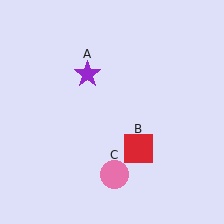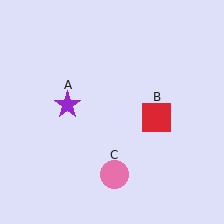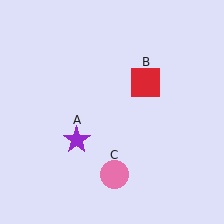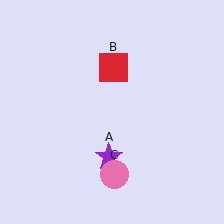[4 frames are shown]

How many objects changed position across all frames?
2 objects changed position: purple star (object A), red square (object B).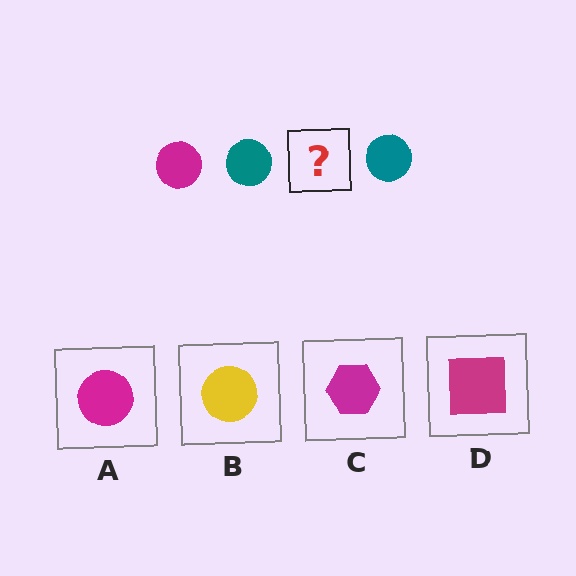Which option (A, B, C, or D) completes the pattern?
A.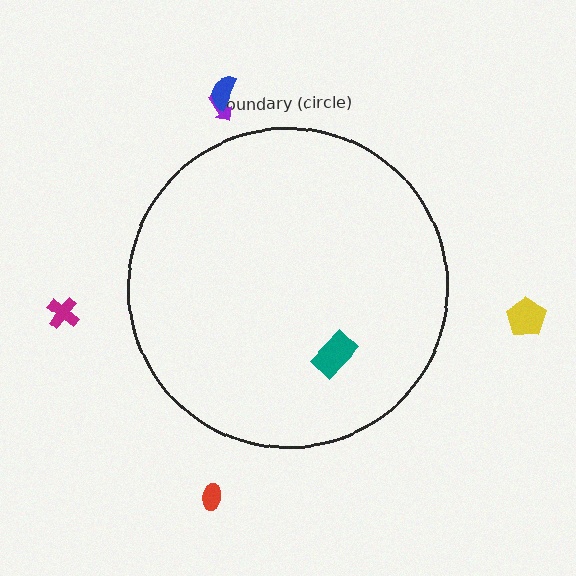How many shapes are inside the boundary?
1 inside, 5 outside.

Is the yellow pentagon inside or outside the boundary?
Outside.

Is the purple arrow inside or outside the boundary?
Outside.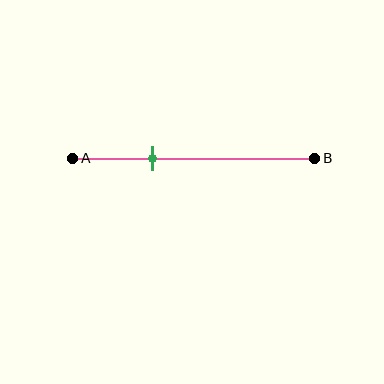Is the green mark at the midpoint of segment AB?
No, the mark is at about 35% from A, not at the 50% midpoint.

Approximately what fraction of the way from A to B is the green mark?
The green mark is approximately 35% of the way from A to B.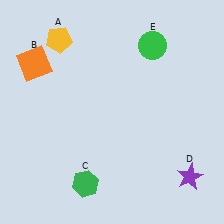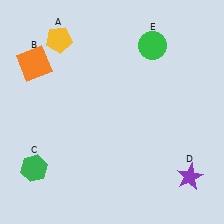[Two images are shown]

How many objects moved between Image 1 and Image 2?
1 object moved between the two images.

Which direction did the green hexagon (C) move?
The green hexagon (C) moved left.